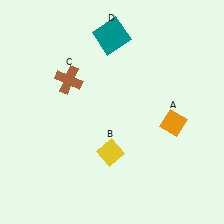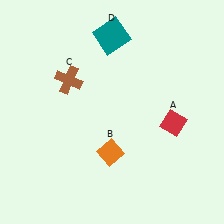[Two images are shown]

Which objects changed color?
A changed from orange to red. B changed from yellow to orange.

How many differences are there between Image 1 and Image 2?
There are 2 differences between the two images.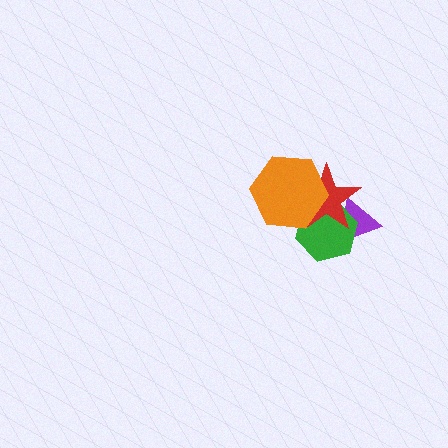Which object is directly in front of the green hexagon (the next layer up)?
The red star is directly in front of the green hexagon.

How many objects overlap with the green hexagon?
3 objects overlap with the green hexagon.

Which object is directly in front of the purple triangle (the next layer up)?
The green hexagon is directly in front of the purple triangle.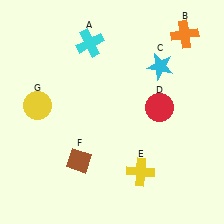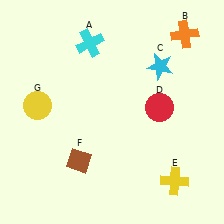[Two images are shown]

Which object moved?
The yellow cross (E) moved right.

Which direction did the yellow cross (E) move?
The yellow cross (E) moved right.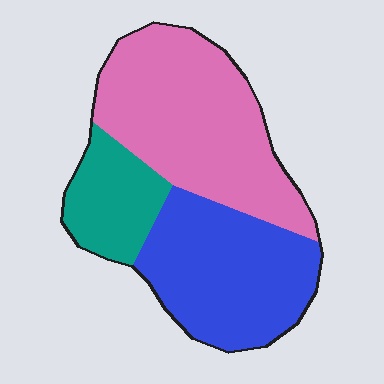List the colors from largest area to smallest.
From largest to smallest: pink, blue, teal.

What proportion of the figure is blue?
Blue covers around 35% of the figure.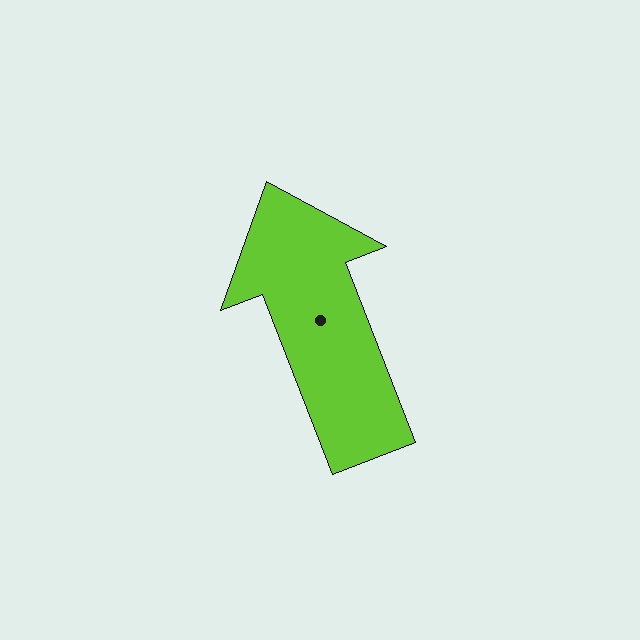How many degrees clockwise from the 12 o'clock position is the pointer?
Approximately 339 degrees.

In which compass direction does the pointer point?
North.